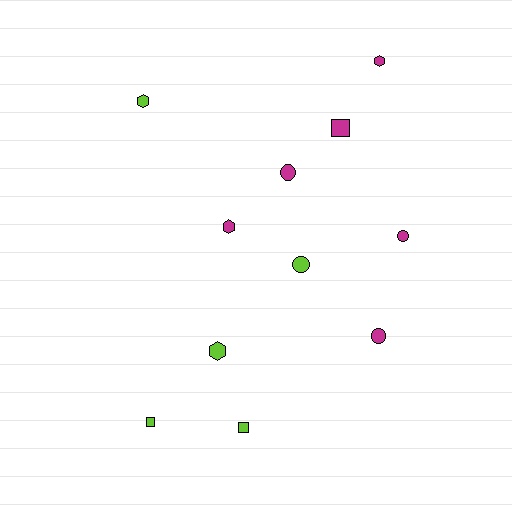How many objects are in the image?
There are 11 objects.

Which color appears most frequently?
Magenta, with 6 objects.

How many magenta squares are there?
There is 1 magenta square.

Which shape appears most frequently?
Hexagon, with 4 objects.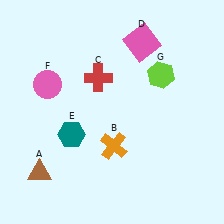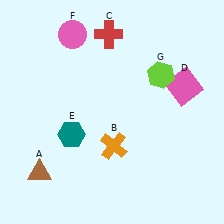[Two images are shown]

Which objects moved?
The objects that moved are: the red cross (C), the pink square (D), the pink circle (F).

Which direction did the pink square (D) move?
The pink square (D) moved down.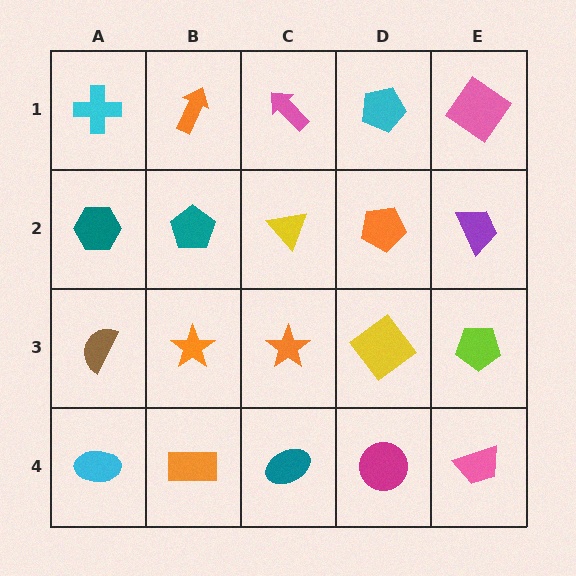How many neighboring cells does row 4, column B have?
3.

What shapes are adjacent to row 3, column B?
A teal pentagon (row 2, column B), an orange rectangle (row 4, column B), a brown semicircle (row 3, column A), an orange star (row 3, column C).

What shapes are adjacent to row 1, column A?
A teal hexagon (row 2, column A), an orange arrow (row 1, column B).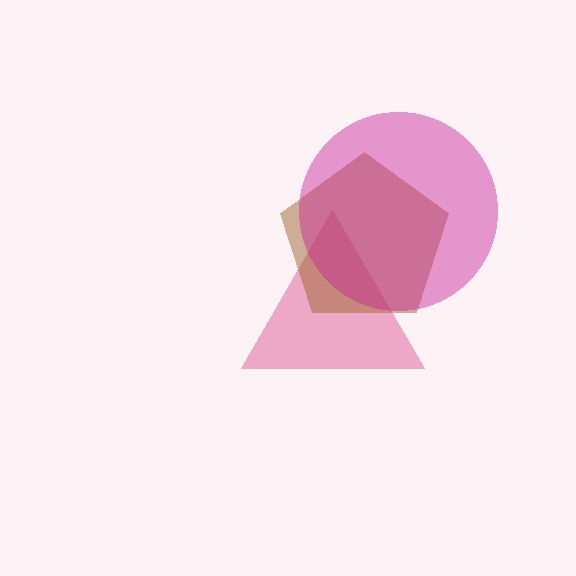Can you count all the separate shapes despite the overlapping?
Yes, there are 3 separate shapes.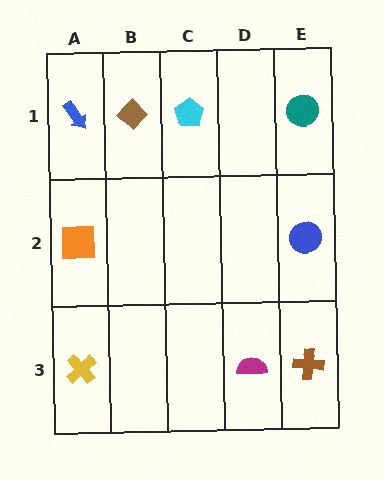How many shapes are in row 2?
2 shapes.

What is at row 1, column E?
A teal circle.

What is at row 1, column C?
A cyan pentagon.